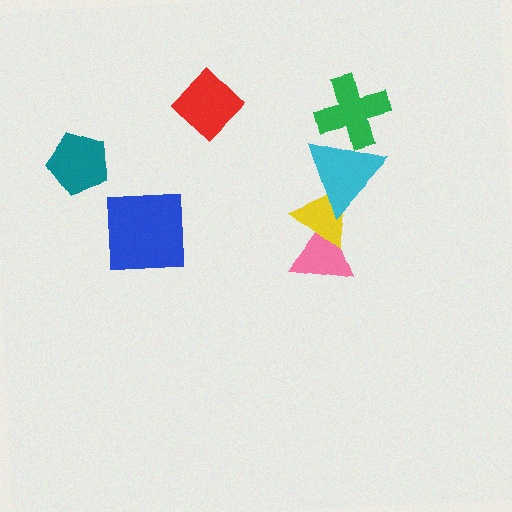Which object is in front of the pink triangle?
The yellow triangle is in front of the pink triangle.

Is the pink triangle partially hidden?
Yes, it is partially covered by another shape.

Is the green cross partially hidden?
Yes, it is partially covered by another shape.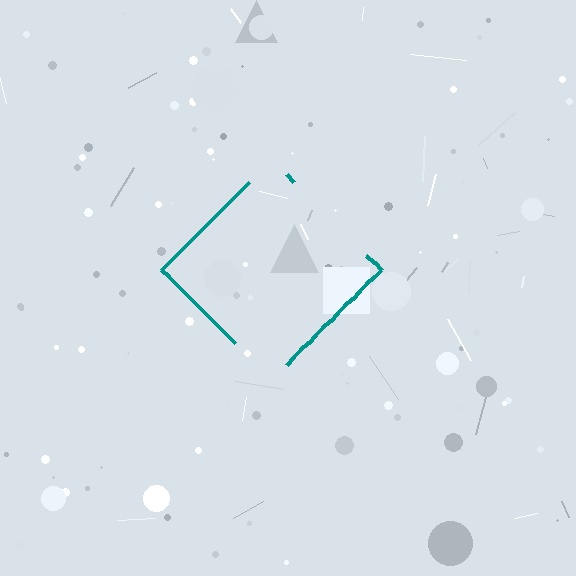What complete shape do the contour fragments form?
The contour fragments form a diamond.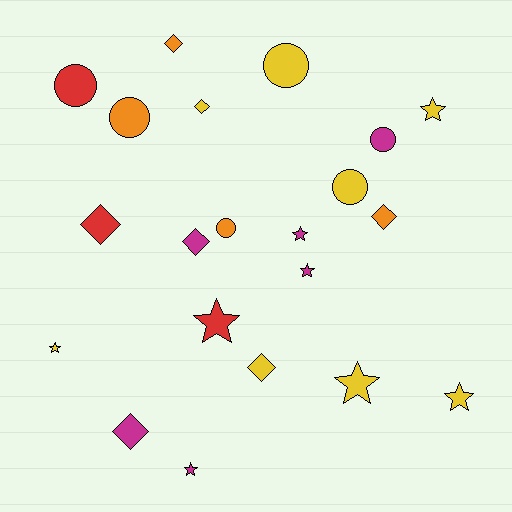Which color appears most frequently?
Yellow, with 8 objects.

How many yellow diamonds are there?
There are 2 yellow diamonds.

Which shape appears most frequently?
Star, with 8 objects.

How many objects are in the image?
There are 21 objects.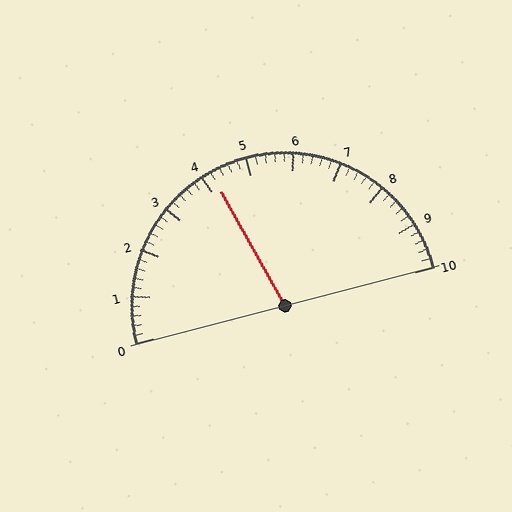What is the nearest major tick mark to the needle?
The nearest major tick mark is 4.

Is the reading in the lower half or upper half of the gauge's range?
The reading is in the lower half of the range (0 to 10).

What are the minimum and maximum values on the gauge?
The gauge ranges from 0 to 10.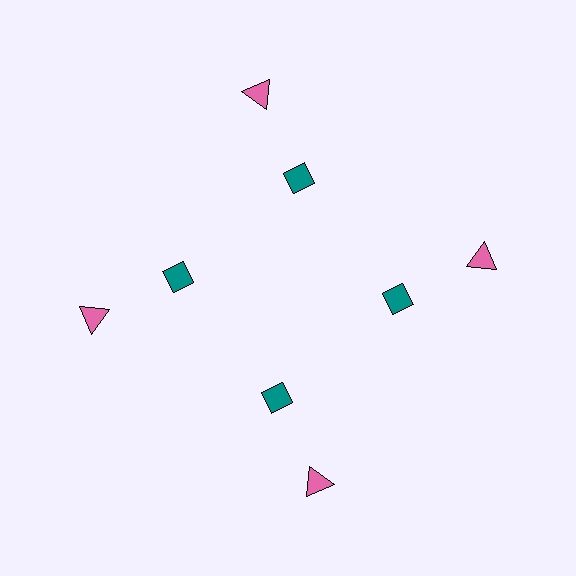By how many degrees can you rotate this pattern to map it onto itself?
The pattern maps onto itself every 90 degrees of rotation.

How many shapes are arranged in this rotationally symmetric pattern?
There are 8 shapes, arranged in 4 groups of 2.